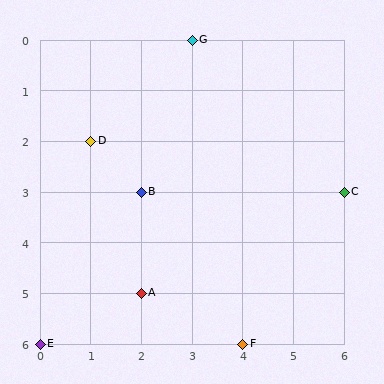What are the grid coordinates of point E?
Point E is at grid coordinates (0, 6).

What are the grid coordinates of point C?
Point C is at grid coordinates (6, 3).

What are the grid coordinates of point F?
Point F is at grid coordinates (4, 6).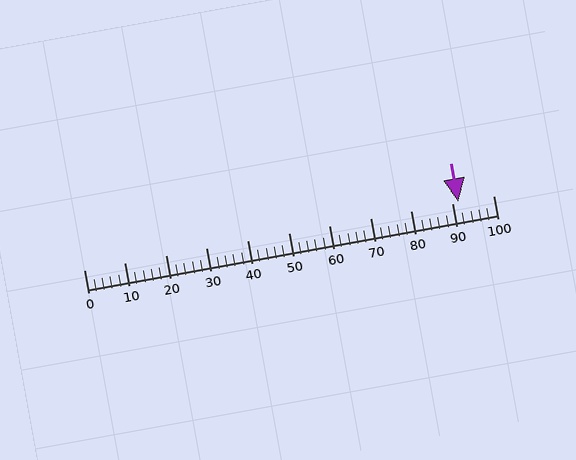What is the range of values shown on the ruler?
The ruler shows values from 0 to 100.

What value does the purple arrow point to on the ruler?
The purple arrow points to approximately 91.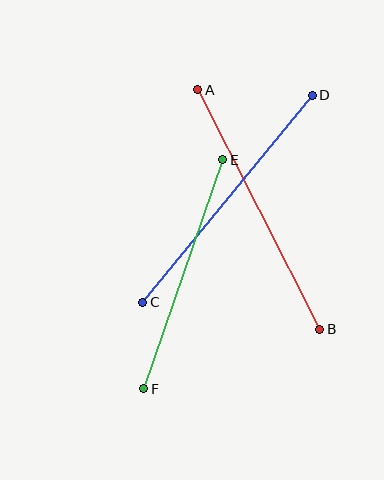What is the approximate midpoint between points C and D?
The midpoint is at approximately (227, 199) pixels.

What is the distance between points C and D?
The distance is approximately 268 pixels.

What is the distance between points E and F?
The distance is approximately 242 pixels.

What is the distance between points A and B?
The distance is approximately 269 pixels.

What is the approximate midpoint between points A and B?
The midpoint is at approximately (259, 209) pixels.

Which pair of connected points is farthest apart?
Points A and B are farthest apart.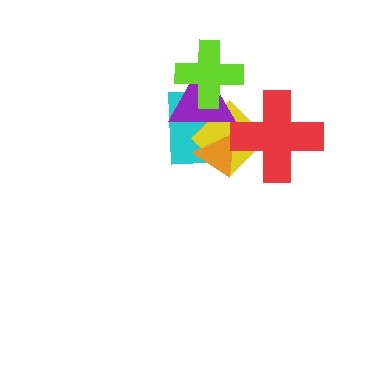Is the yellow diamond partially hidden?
Yes, it is partially covered by another shape.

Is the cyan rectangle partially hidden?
Yes, it is partially covered by another shape.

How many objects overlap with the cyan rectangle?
4 objects overlap with the cyan rectangle.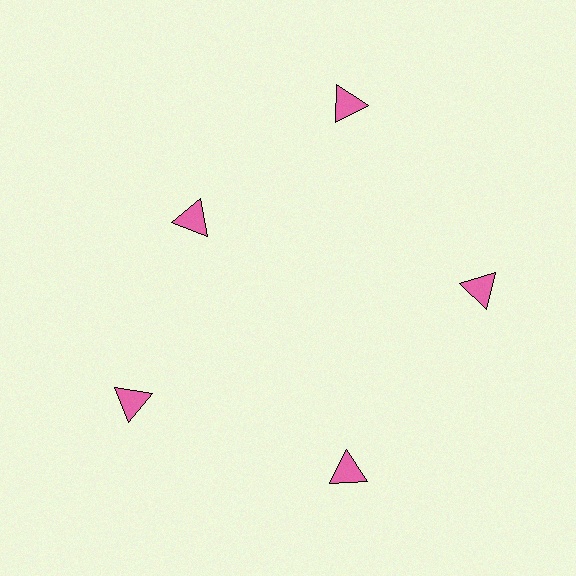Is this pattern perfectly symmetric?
No. The 5 pink triangles are arranged in a ring, but one element near the 10 o'clock position is pulled inward toward the center, breaking the 5-fold rotational symmetry.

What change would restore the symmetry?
The symmetry would be restored by moving it outward, back onto the ring so that all 5 triangles sit at equal angles and equal distance from the center.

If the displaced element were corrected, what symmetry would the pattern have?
It would have 5-fold rotational symmetry — the pattern would map onto itself every 72 degrees.